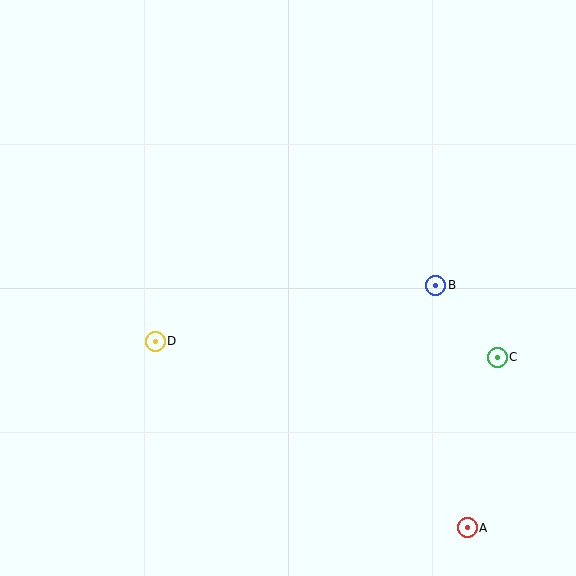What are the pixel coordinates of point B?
Point B is at (436, 285).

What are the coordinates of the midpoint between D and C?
The midpoint between D and C is at (326, 349).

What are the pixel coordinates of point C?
Point C is at (497, 357).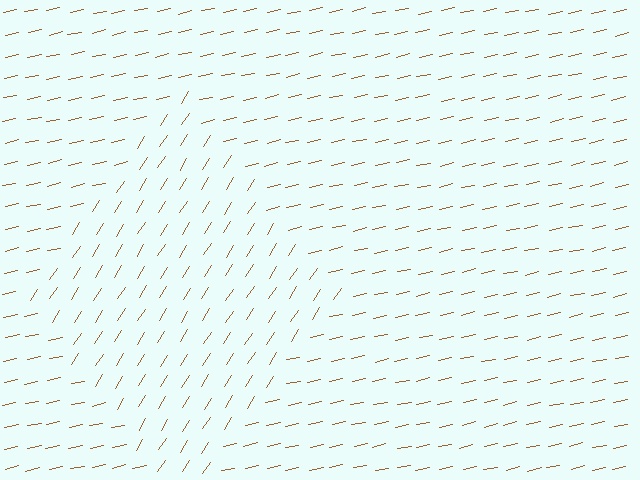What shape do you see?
I see a diamond.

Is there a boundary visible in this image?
Yes, there is a texture boundary formed by a change in line orientation.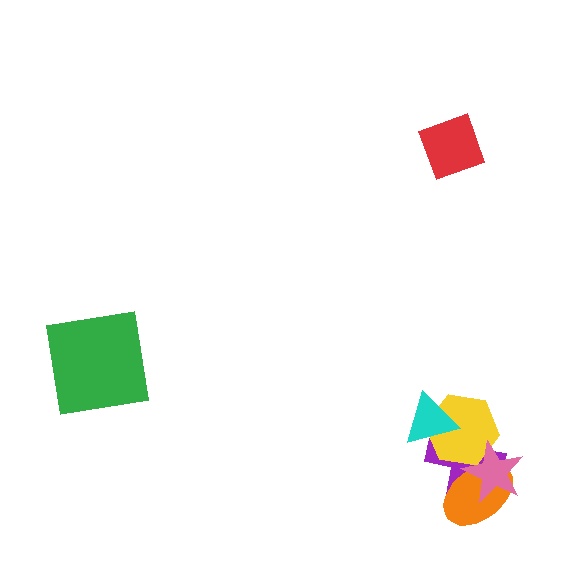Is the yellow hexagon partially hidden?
Yes, it is partially covered by another shape.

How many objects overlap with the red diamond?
0 objects overlap with the red diamond.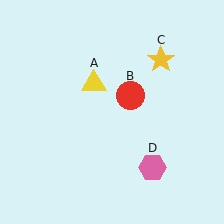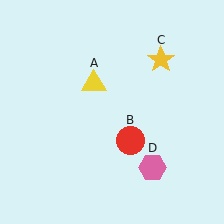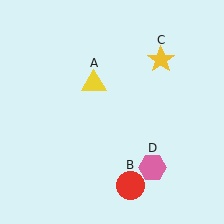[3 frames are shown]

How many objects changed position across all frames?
1 object changed position: red circle (object B).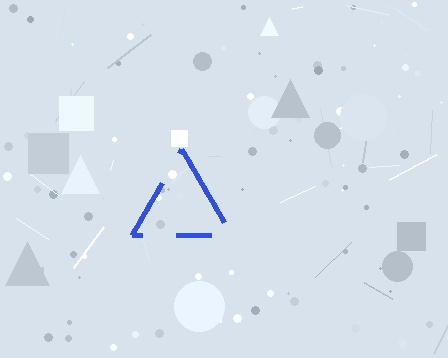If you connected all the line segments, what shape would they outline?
They would outline a triangle.